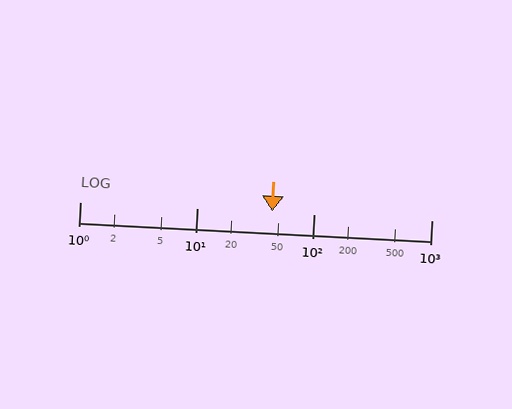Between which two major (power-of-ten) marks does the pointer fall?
The pointer is between 10 and 100.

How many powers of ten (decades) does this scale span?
The scale spans 3 decades, from 1 to 1000.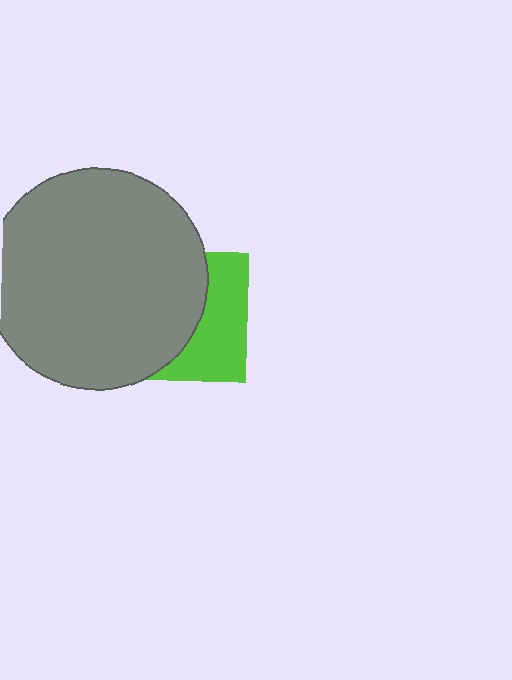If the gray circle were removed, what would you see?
You would see the complete lime square.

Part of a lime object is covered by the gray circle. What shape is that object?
It is a square.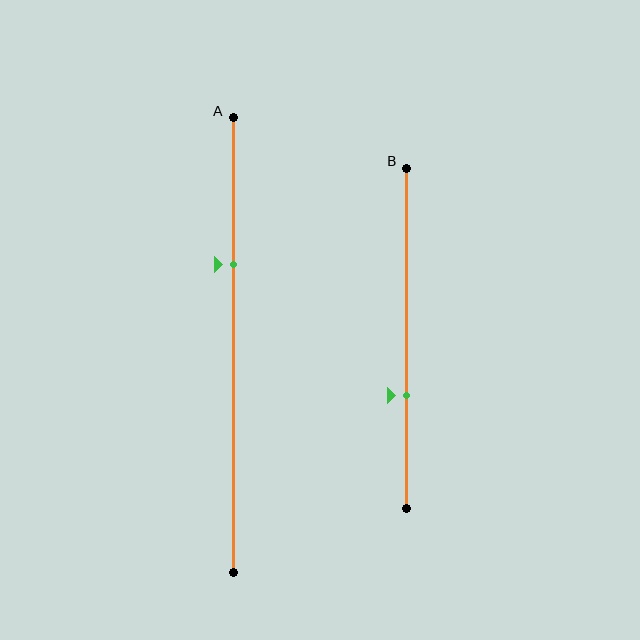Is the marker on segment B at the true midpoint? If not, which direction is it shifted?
No, the marker on segment B is shifted downward by about 17% of the segment length.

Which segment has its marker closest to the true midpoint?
Segment B has its marker closest to the true midpoint.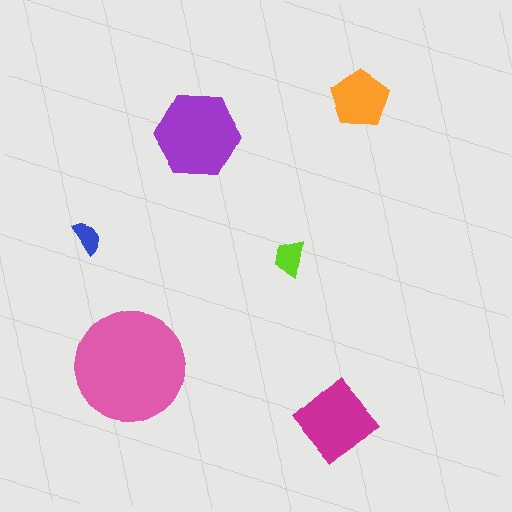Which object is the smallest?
The blue semicircle.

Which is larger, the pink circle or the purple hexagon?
The pink circle.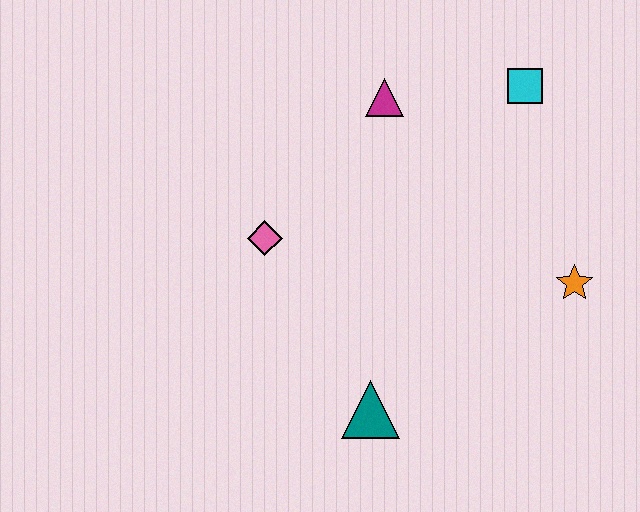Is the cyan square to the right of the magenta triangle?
Yes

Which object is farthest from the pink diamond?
The orange star is farthest from the pink diamond.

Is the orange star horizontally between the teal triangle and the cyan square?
No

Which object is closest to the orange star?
The cyan square is closest to the orange star.